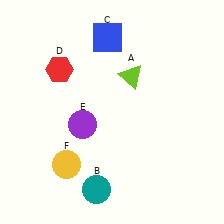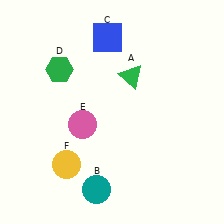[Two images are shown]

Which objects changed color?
A changed from lime to green. D changed from red to green. E changed from purple to pink.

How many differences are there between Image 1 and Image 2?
There are 3 differences between the two images.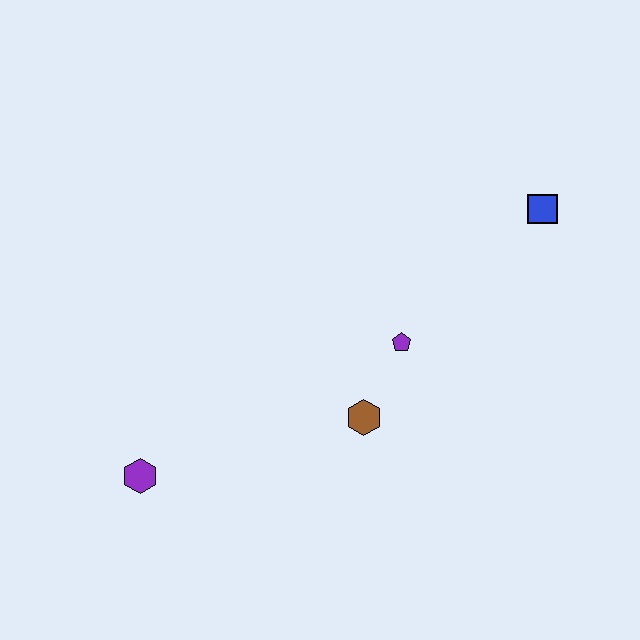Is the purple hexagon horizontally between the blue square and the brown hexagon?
No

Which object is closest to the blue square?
The purple pentagon is closest to the blue square.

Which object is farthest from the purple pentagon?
The purple hexagon is farthest from the purple pentagon.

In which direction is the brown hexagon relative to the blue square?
The brown hexagon is below the blue square.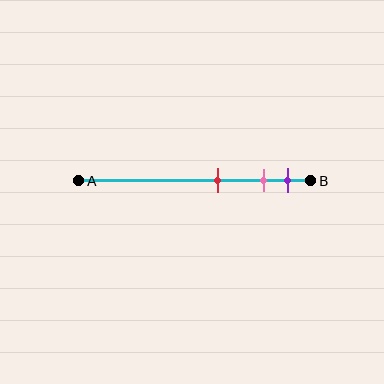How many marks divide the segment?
There are 3 marks dividing the segment.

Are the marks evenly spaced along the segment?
No, the marks are not evenly spaced.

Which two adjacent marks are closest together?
The pink and purple marks are the closest adjacent pair.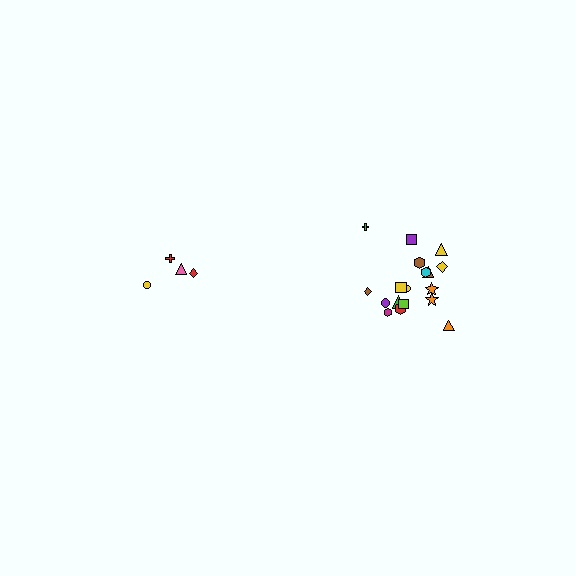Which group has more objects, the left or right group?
The right group.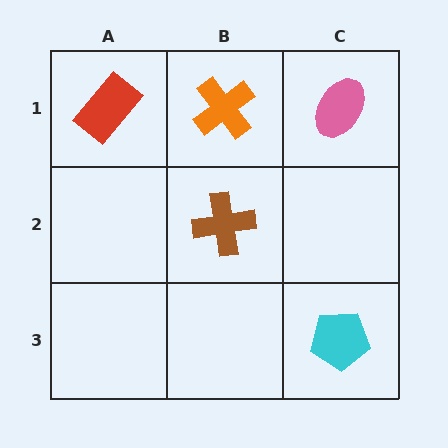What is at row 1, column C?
A pink ellipse.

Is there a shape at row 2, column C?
No, that cell is empty.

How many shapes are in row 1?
3 shapes.